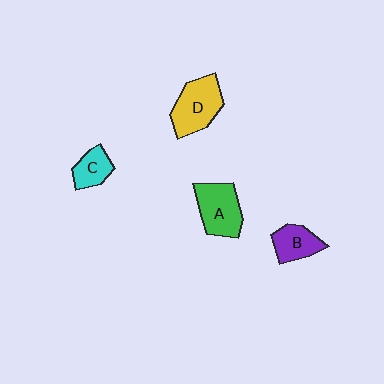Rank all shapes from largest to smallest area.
From largest to smallest: D (yellow), A (green), B (purple), C (cyan).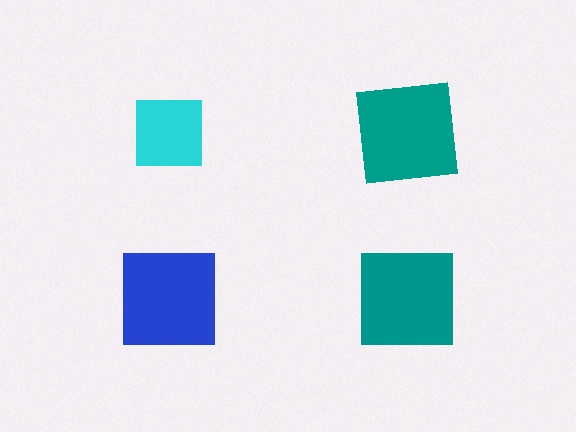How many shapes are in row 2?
2 shapes.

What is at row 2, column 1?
A blue square.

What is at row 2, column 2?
A teal square.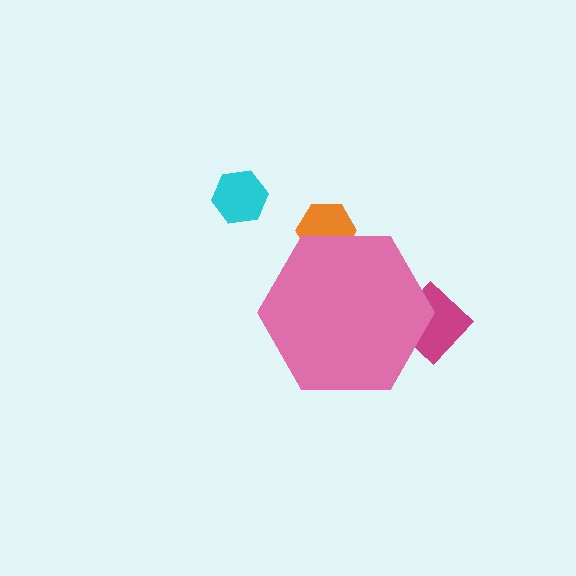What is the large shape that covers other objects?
A pink hexagon.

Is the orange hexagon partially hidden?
Yes, the orange hexagon is partially hidden behind the pink hexagon.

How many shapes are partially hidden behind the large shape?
2 shapes are partially hidden.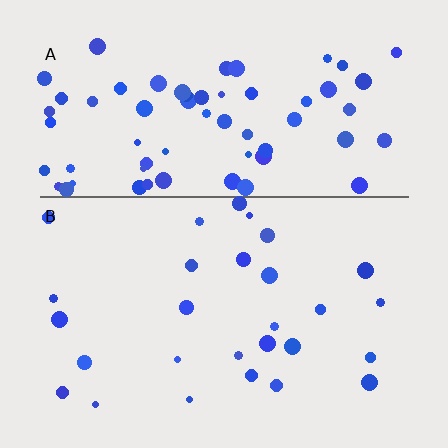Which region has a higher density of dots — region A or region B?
A (the top).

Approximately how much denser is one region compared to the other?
Approximately 2.4× — region A over region B.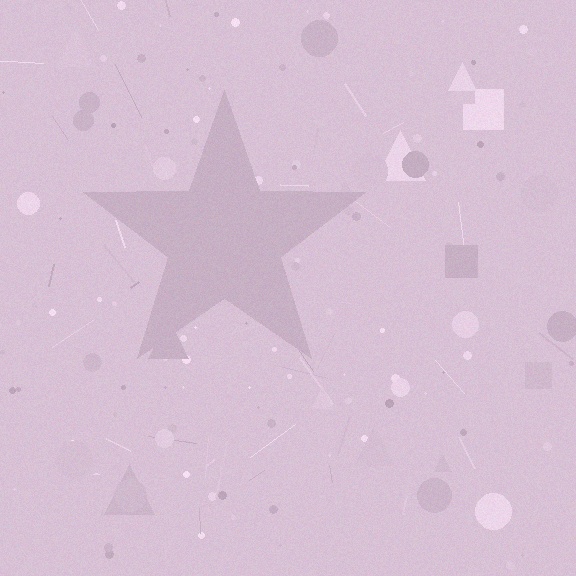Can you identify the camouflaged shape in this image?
The camouflaged shape is a star.